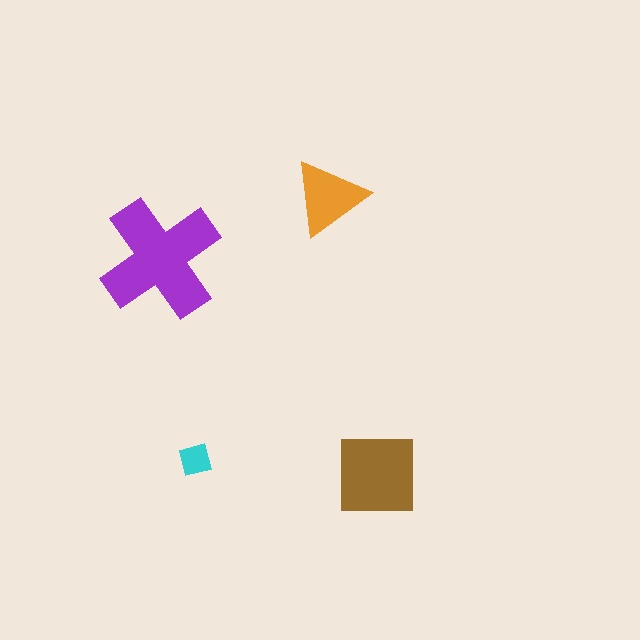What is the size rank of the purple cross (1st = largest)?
1st.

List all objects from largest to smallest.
The purple cross, the brown square, the orange triangle, the cyan diamond.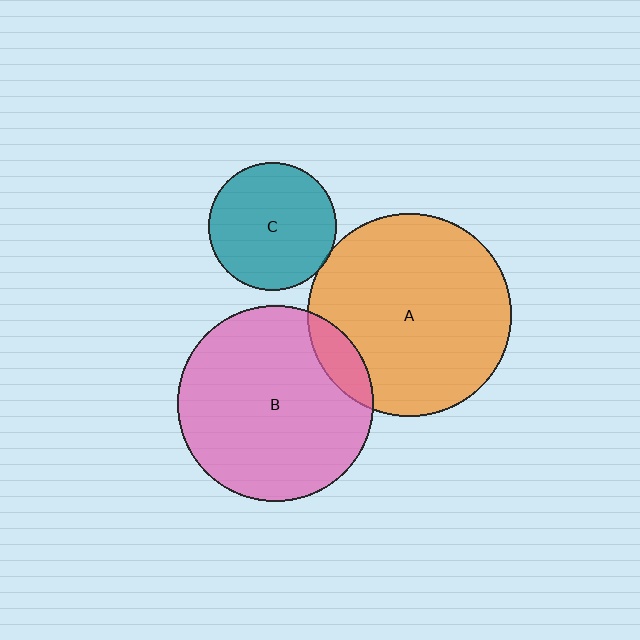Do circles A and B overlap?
Yes.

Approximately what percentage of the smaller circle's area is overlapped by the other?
Approximately 10%.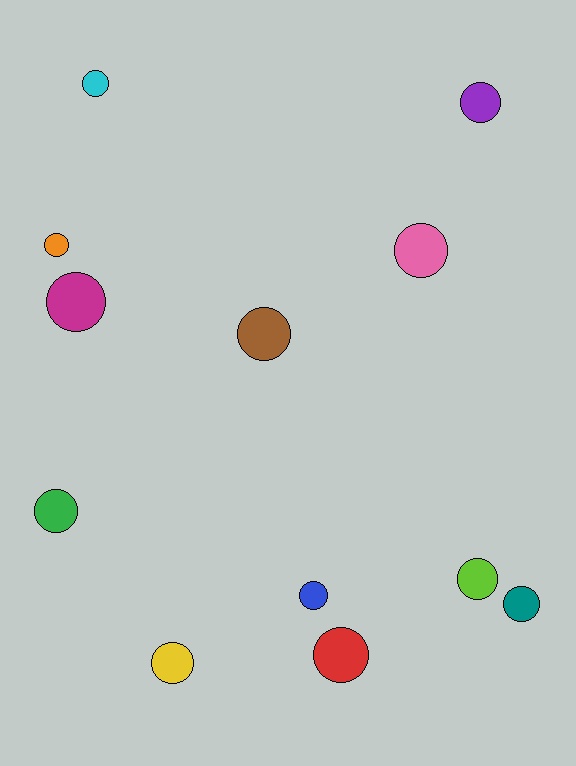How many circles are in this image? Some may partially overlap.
There are 12 circles.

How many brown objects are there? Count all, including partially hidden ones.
There is 1 brown object.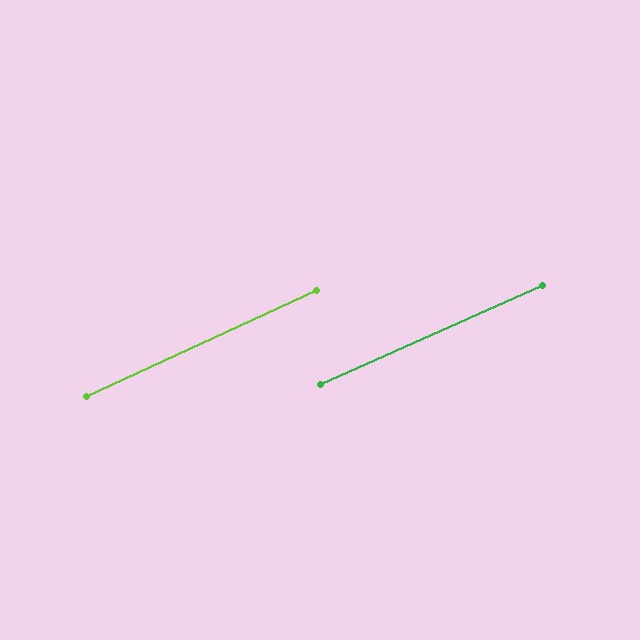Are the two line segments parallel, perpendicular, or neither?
Parallel — their directions differ by only 0.7°.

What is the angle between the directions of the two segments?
Approximately 1 degree.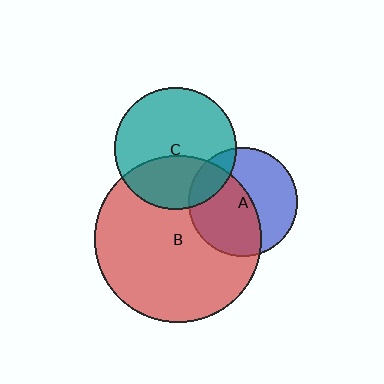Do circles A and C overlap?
Yes.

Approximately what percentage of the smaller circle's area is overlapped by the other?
Approximately 15%.